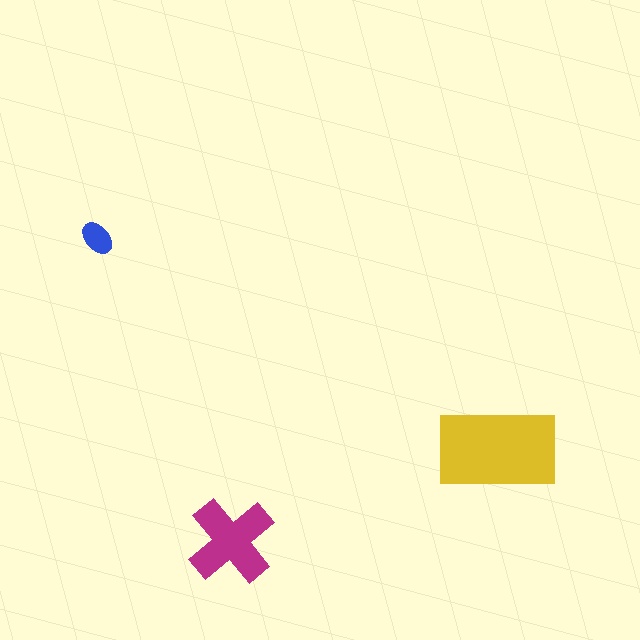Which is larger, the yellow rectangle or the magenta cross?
The yellow rectangle.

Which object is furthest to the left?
The blue ellipse is leftmost.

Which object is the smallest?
The blue ellipse.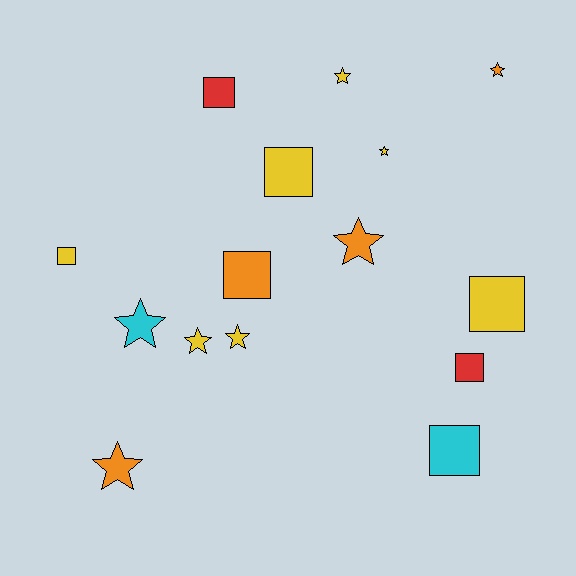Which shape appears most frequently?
Star, with 8 objects.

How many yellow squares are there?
There are 3 yellow squares.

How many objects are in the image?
There are 15 objects.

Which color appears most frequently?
Yellow, with 7 objects.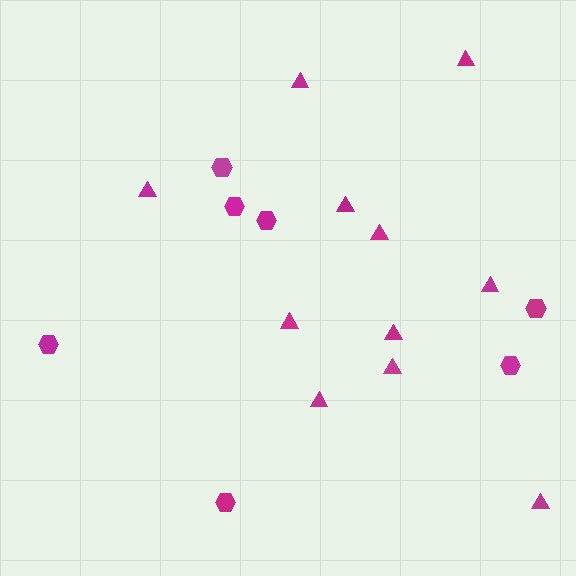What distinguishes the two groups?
There are 2 groups: one group of triangles (11) and one group of hexagons (7).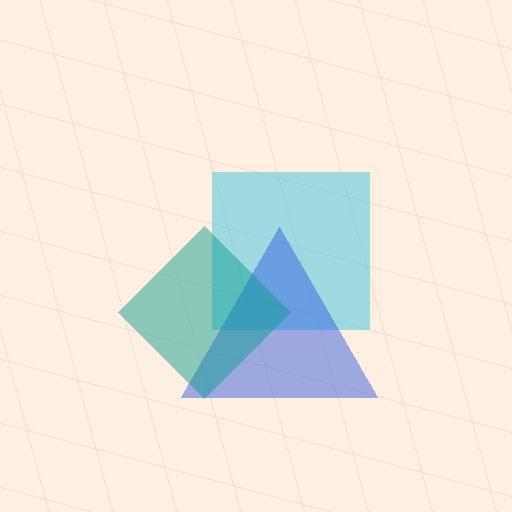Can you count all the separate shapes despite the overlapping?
Yes, there are 3 separate shapes.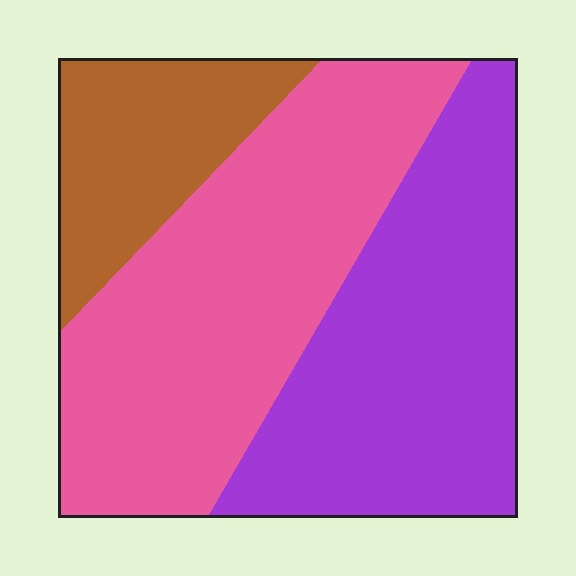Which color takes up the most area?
Pink, at roughly 45%.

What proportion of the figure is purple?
Purple covers roughly 40% of the figure.